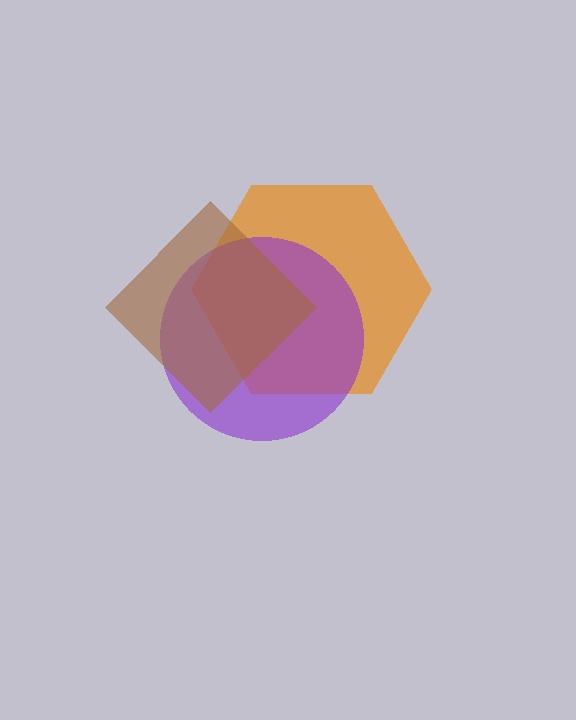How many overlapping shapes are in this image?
There are 3 overlapping shapes in the image.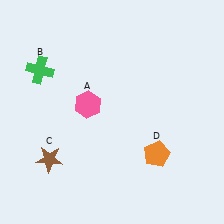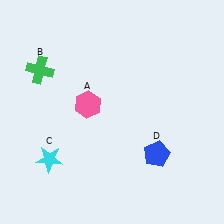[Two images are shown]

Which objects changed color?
C changed from brown to cyan. D changed from orange to blue.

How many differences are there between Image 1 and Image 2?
There are 2 differences between the two images.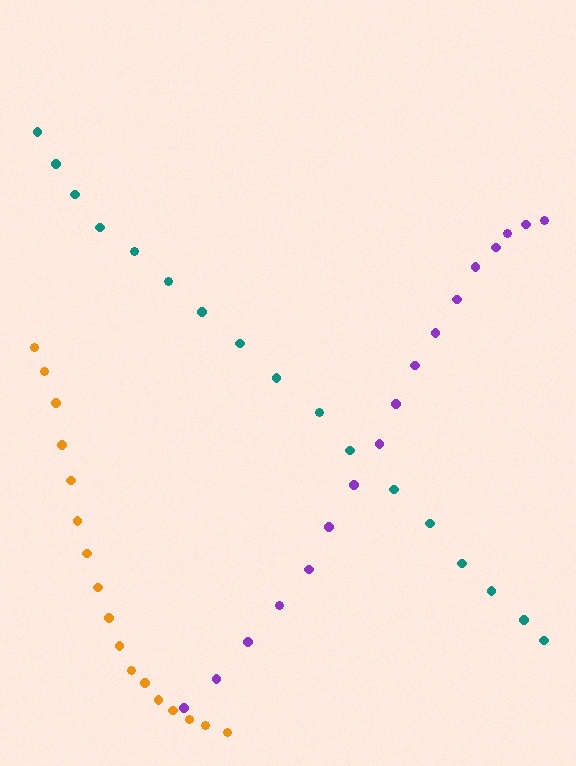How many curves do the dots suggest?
There are 3 distinct paths.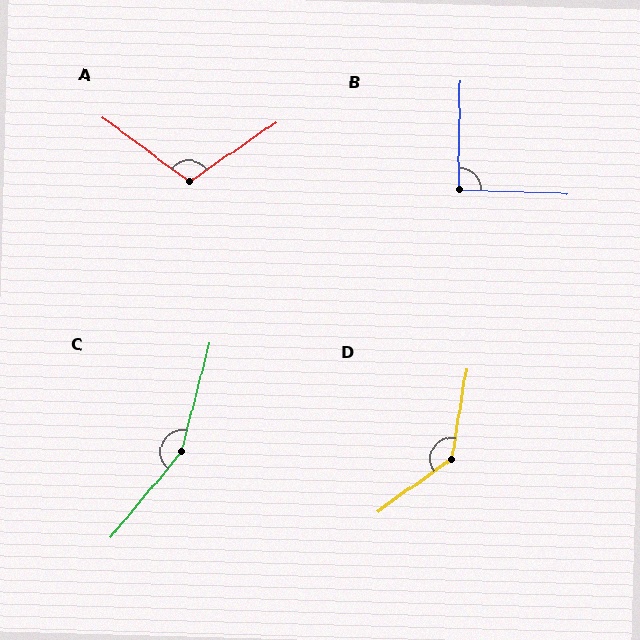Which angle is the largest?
C, at approximately 156 degrees.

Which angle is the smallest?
B, at approximately 91 degrees.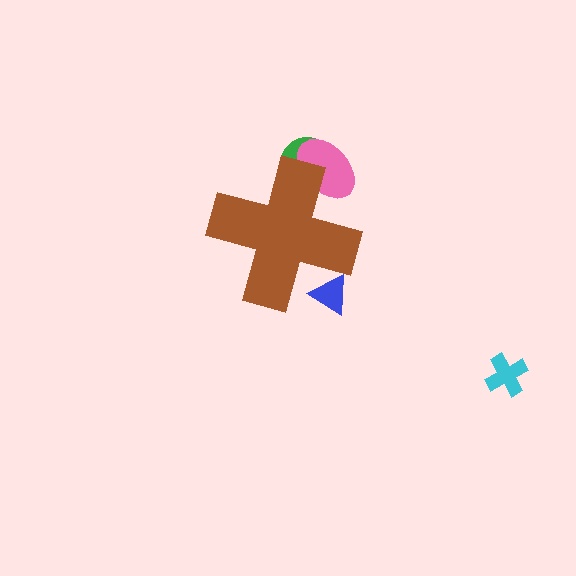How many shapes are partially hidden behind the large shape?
3 shapes are partially hidden.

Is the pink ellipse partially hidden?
Yes, the pink ellipse is partially hidden behind the brown cross.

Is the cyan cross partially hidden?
No, the cyan cross is fully visible.